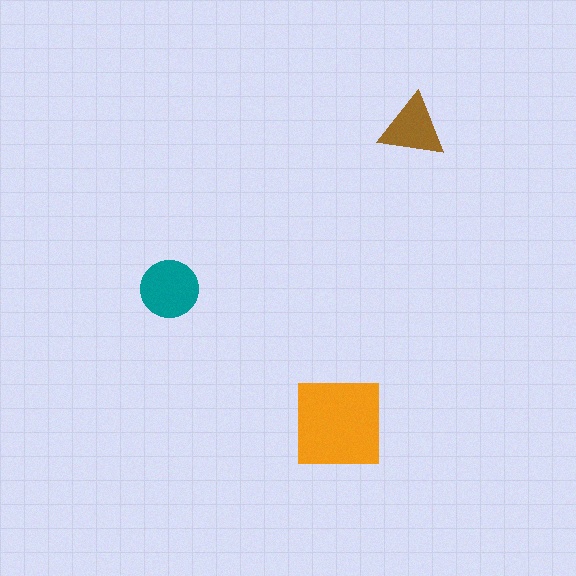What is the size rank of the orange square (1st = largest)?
1st.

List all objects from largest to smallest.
The orange square, the teal circle, the brown triangle.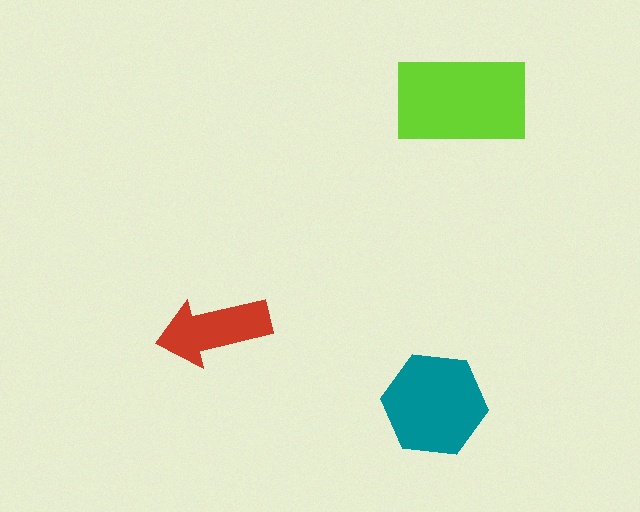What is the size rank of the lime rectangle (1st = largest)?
1st.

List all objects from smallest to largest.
The red arrow, the teal hexagon, the lime rectangle.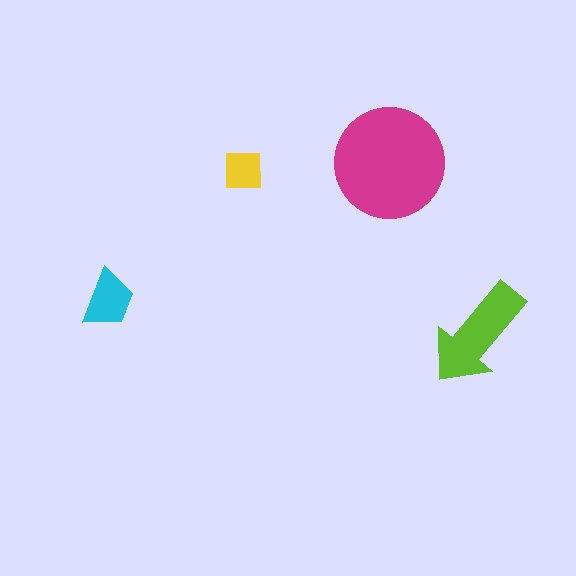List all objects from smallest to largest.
The yellow square, the cyan trapezoid, the lime arrow, the magenta circle.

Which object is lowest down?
The lime arrow is bottommost.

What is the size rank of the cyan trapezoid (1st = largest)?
3rd.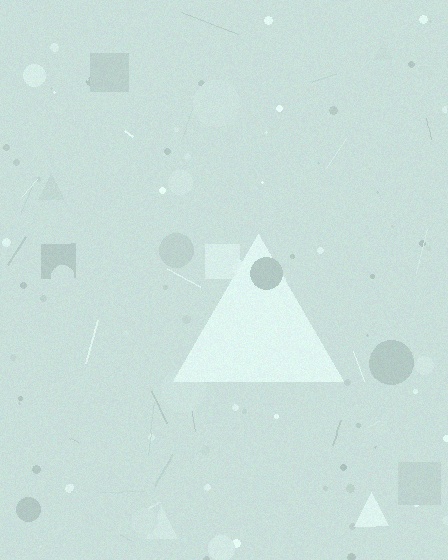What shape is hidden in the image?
A triangle is hidden in the image.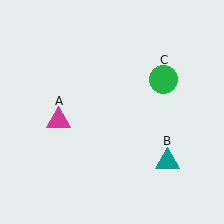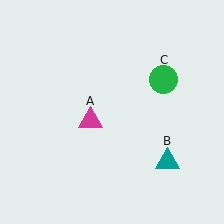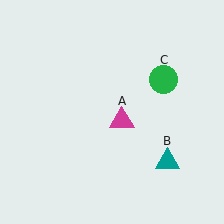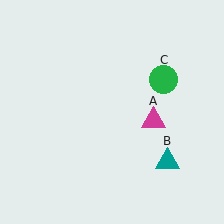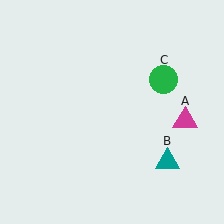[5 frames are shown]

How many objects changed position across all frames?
1 object changed position: magenta triangle (object A).